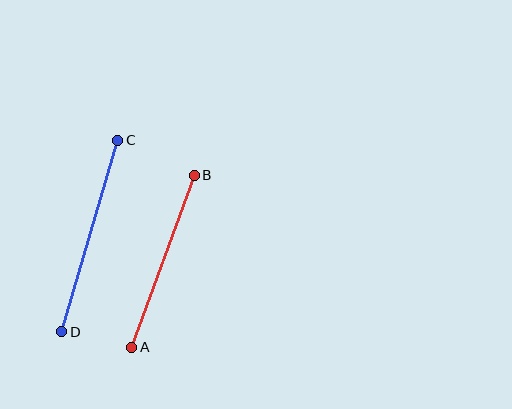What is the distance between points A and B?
The distance is approximately 183 pixels.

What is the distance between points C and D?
The distance is approximately 200 pixels.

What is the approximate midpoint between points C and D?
The midpoint is at approximately (90, 236) pixels.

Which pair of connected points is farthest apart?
Points C and D are farthest apart.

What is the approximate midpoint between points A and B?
The midpoint is at approximately (163, 261) pixels.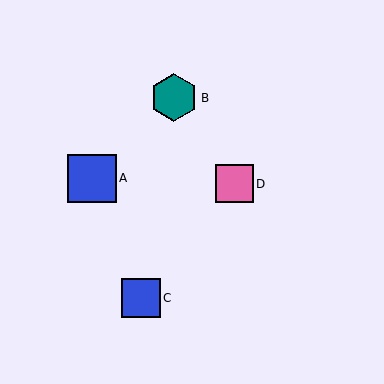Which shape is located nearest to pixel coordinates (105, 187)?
The blue square (labeled A) at (92, 178) is nearest to that location.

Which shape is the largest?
The blue square (labeled A) is the largest.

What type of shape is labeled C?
Shape C is a blue square.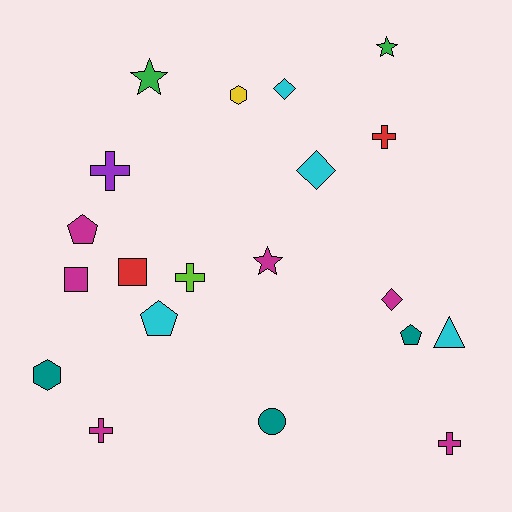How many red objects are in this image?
There are 2 red objects.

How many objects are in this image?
There are 20 objects.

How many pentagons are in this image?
There are 3 pentagons.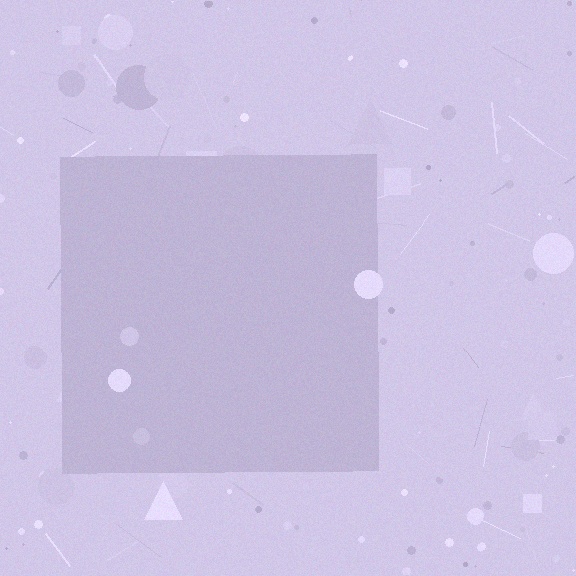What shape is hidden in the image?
A square is hidden in the image.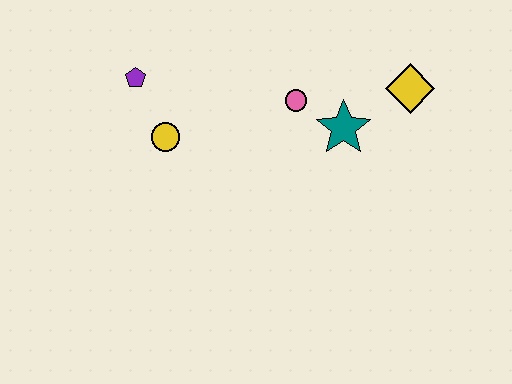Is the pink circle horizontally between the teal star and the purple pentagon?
Yes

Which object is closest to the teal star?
The pink circle is closest to the teal star.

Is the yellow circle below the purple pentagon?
Yes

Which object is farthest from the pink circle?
The purple pentagon is farthest from the pink circle.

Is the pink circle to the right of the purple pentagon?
Yes